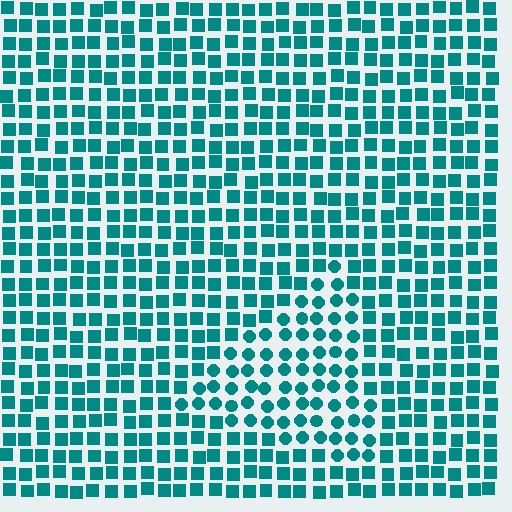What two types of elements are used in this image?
The image uses circles inside the triangle region and squares outside it.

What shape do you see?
I see a triangle.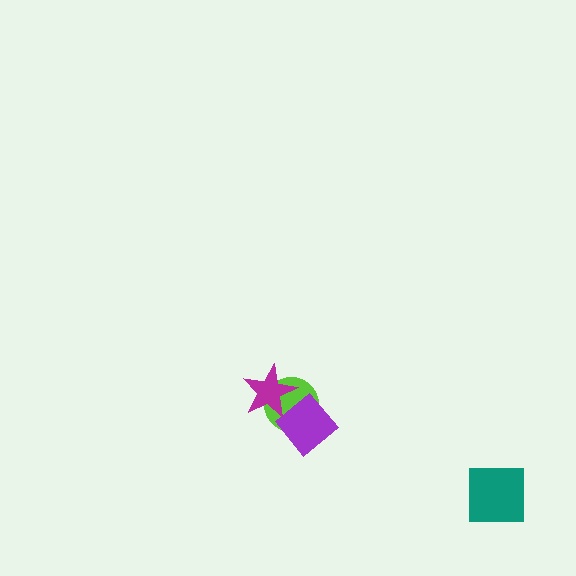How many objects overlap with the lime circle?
2 objects overlap with the lime circle.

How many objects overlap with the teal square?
0 objects overlap with the teal square.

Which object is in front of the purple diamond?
The magenta star is in front of the purple diamond.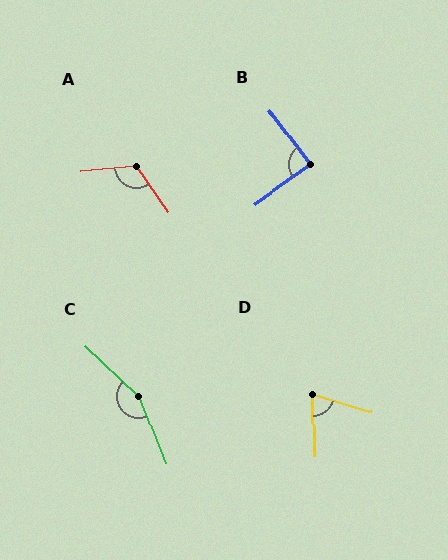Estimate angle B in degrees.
Approximately 89 degrees.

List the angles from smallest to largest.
D (71°), B (89°), A (119°), C (155°).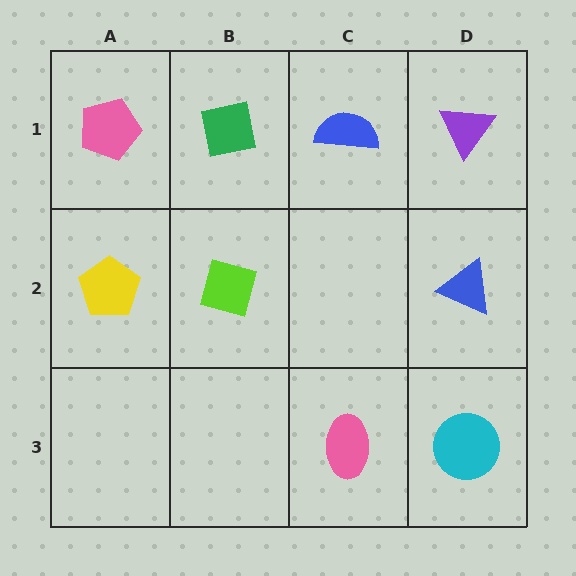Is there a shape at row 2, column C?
No, that cell is empty.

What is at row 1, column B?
A green square.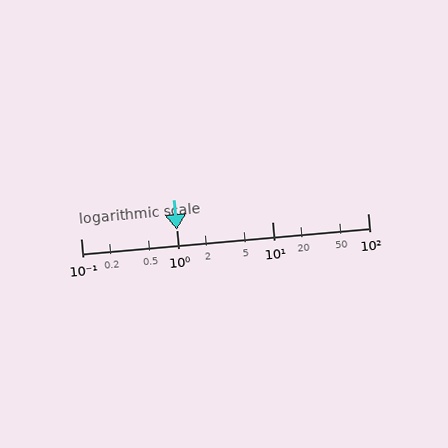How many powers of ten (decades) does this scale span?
The scale spans 3 decades, from 0.1 to 100.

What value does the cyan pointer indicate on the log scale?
The pointer indicates approximately 1.